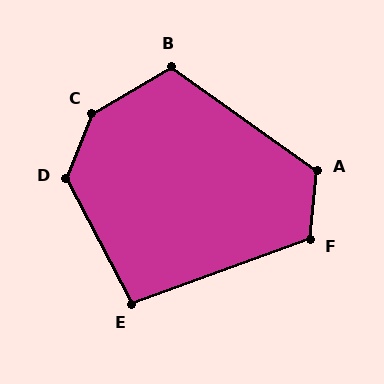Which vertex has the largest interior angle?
C, at approximately 143 degrees.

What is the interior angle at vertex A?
Approximately 120 degrees (obtuse).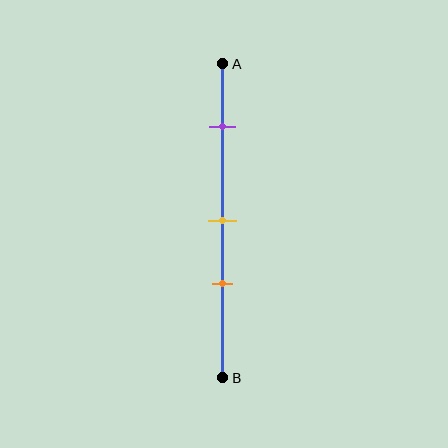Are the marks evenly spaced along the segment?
No, the marks are not evenly spaced.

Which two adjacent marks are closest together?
The yellow and orange marks are the closest adjacent pair.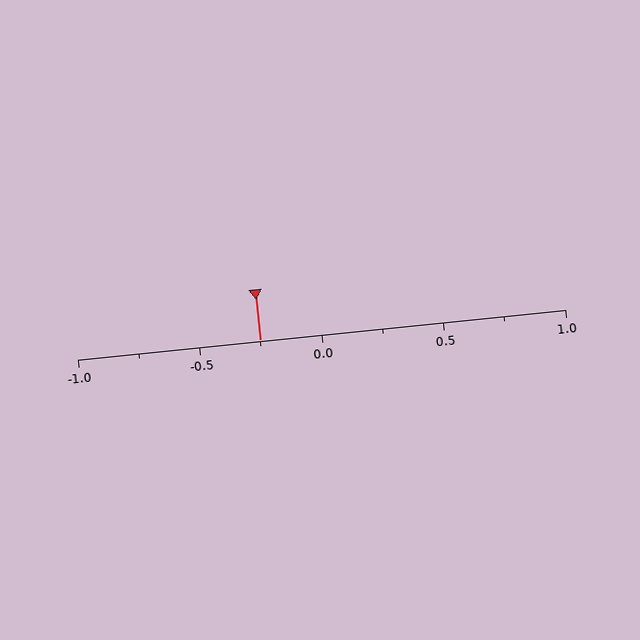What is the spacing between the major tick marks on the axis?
The major ticks are spaced 0.5 apart.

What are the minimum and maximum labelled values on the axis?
The axis runs from -1.0 to 1.0.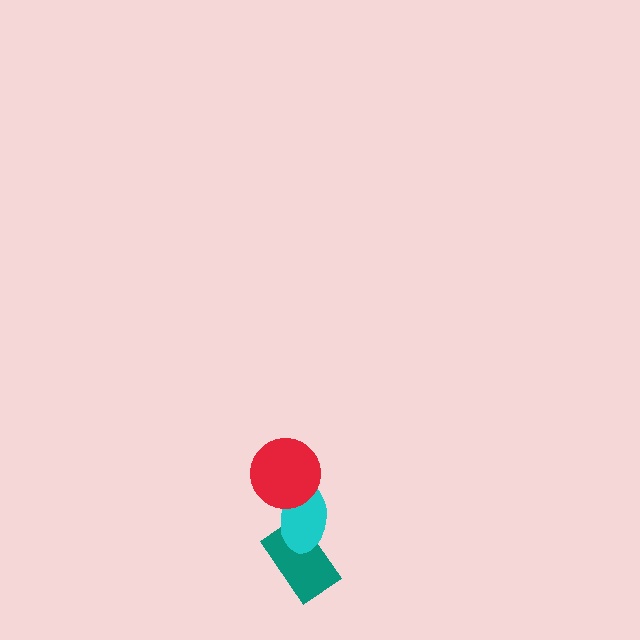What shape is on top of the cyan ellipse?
The red circle is on top of the cyan ellipse.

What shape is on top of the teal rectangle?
The cyan ellipse is on top of the teal rectangle.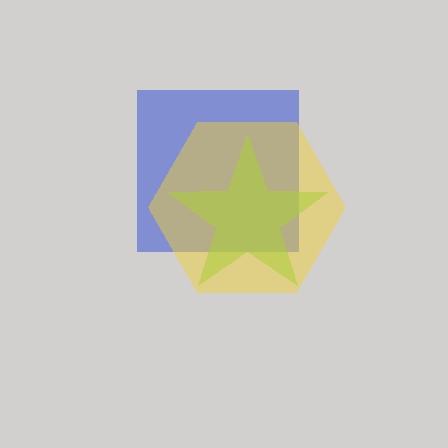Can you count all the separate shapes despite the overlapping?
Yes, there are 3 separate shapes.